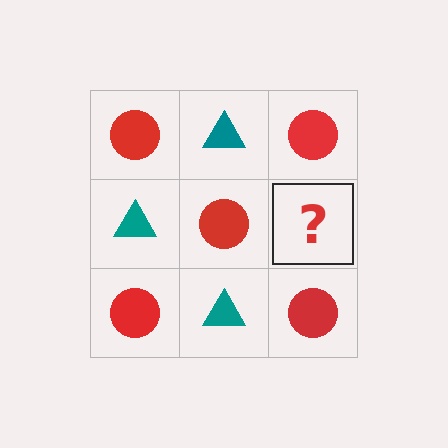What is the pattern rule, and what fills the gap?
The rule is that it alternates red circle and teal triangle in a checkerboard pattern. The gap should be filled with a teal triangle.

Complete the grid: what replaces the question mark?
The question mark should be replaced with a teal triangle.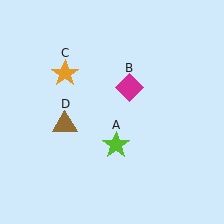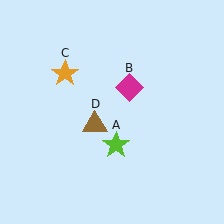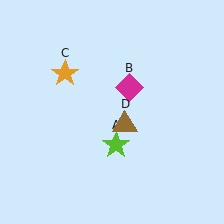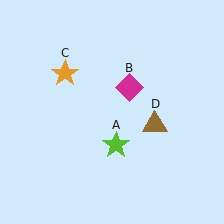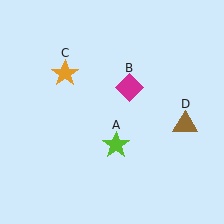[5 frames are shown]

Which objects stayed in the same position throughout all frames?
Lime star (object A) and magenta diamond (object B) and orange star (object C) remained stationary.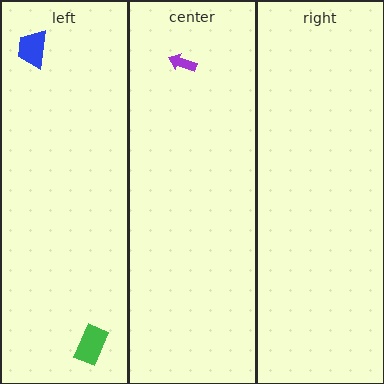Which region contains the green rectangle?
The left region.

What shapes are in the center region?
The purple arrow.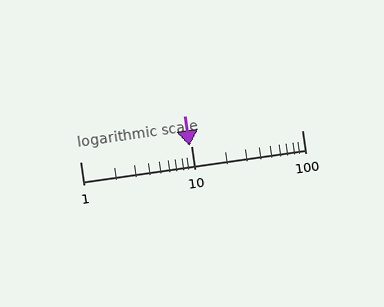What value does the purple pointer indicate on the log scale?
The pointer indicates approximately 9.6.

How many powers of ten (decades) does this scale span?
The scale spans 2 decades, from 1 to 100.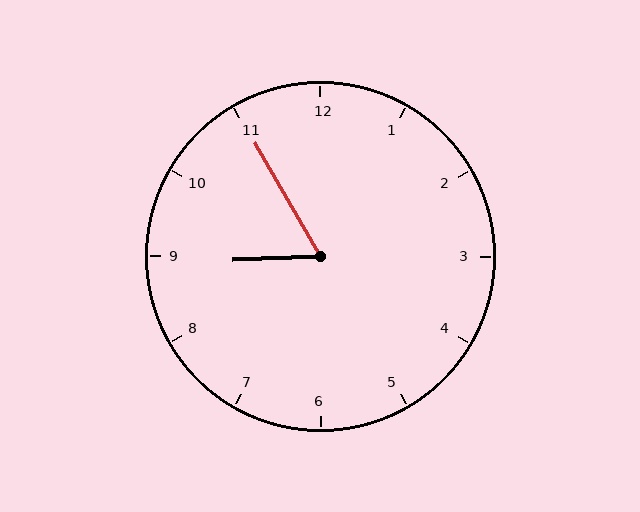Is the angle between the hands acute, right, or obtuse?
It is acute.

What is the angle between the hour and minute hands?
Approximately 62 degrees.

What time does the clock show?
8:55.